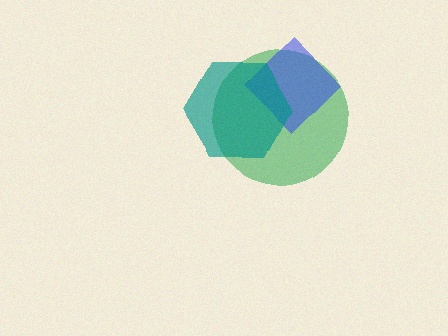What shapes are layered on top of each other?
The layered shapes are: a green circle, a blue diamond, a teal hexagon.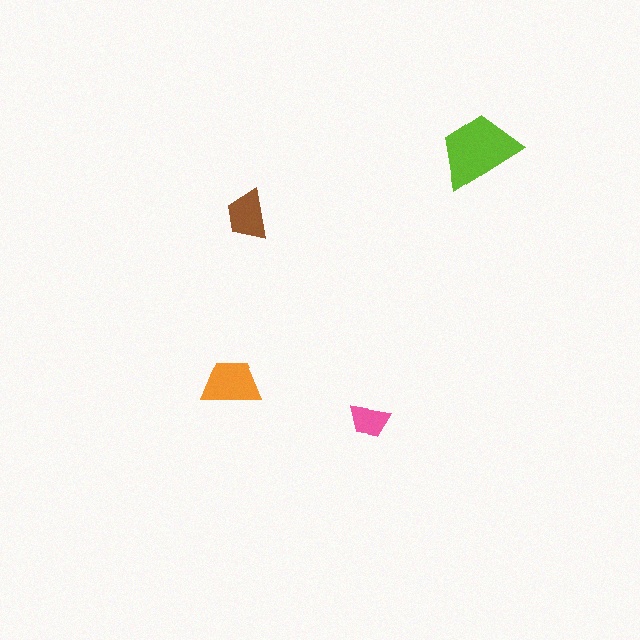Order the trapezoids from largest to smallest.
the lime one, the orange one, the brown one, the pink one.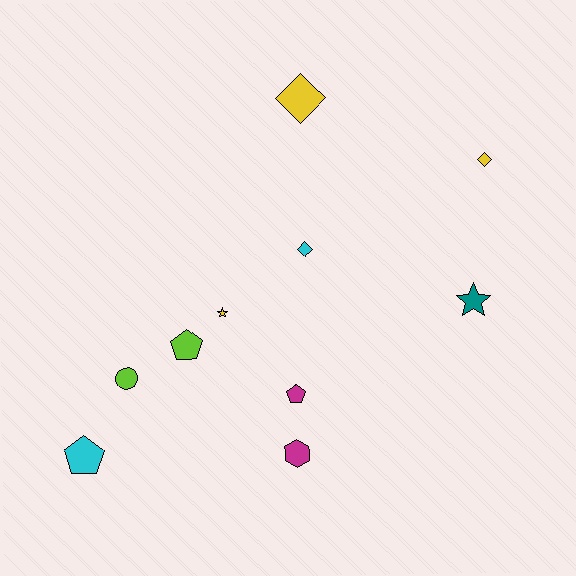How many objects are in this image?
There are 10 objects.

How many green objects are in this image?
There are no green objects.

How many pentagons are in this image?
There are 3 pentagons.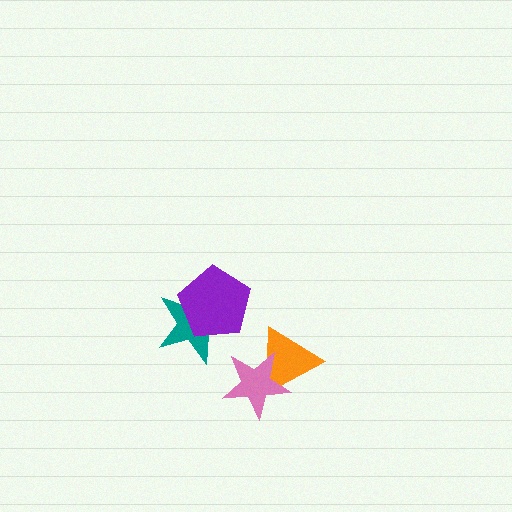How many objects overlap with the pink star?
1 object overlaps with the pink star.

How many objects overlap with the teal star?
1 object overlaps with the teal star.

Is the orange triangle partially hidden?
Yes, it is partially covered by another shape.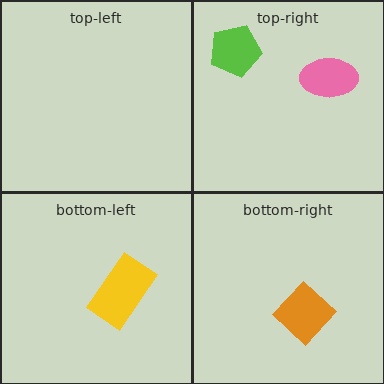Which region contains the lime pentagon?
The top-right region.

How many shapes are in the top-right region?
2.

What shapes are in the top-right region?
The lime pentagon, the pink ellipse.